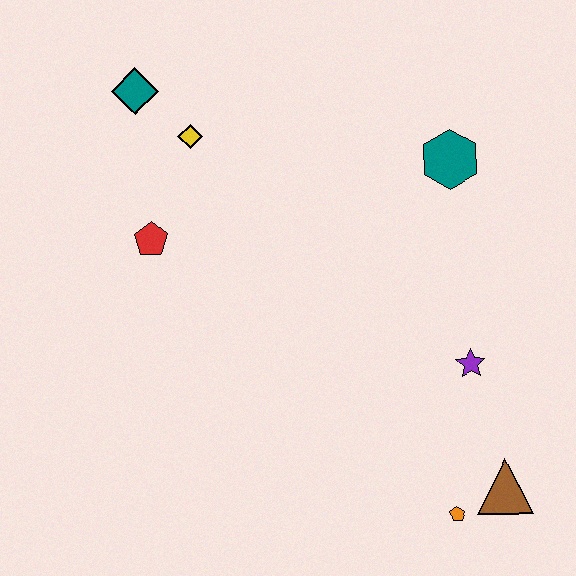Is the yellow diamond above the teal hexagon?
Yes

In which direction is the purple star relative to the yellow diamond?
The purple star is to the right of the yellow diamond.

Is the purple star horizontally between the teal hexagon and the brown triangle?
Yes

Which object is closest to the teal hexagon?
The purple star is closest to the teal hexagon.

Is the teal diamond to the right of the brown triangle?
No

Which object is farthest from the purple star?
The teal diamond is farthest from the purple star.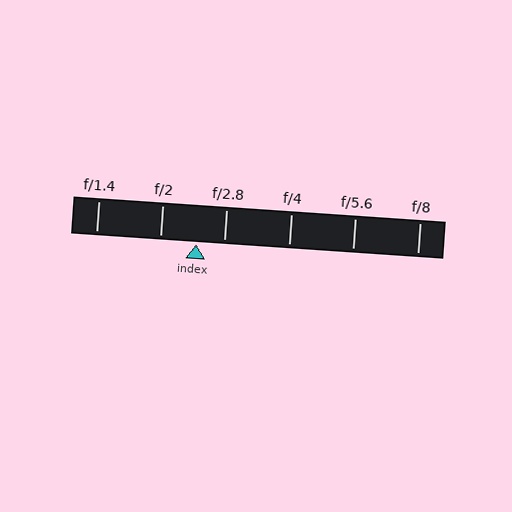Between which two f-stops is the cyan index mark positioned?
The index mark is between f/2 and f/2.8.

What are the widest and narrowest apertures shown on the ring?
The widest aperture shown is f/1.4 and the narrowest is f/8.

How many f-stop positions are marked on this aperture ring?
There are 6 f-stop positions marked.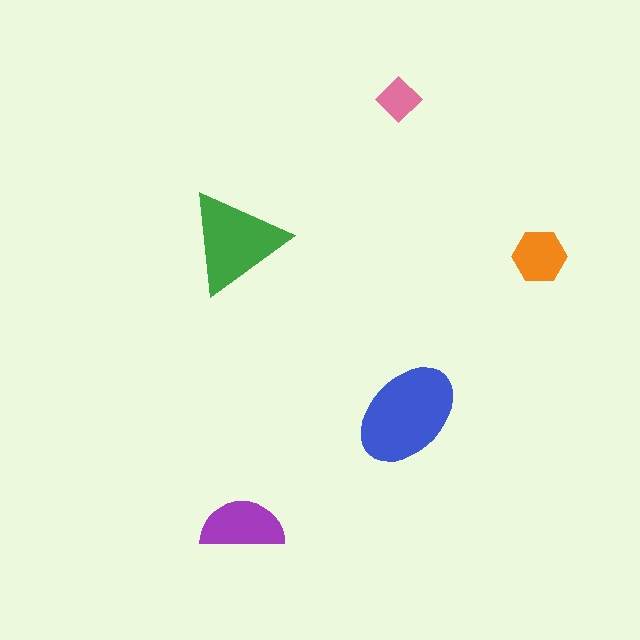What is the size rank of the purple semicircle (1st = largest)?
3rd.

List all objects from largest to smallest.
The blue ellipse, the green triangle, the purple semicircle, the orange hexagon, the pink diamond.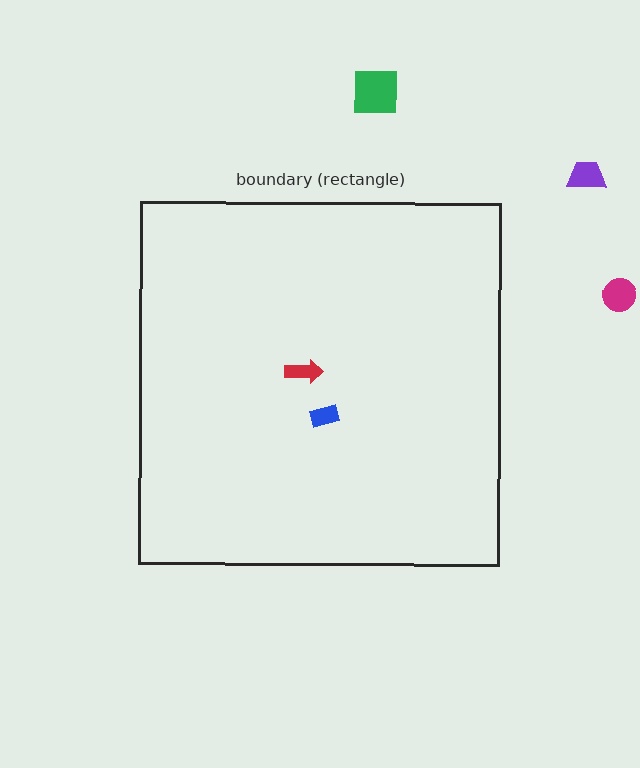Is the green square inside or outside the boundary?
Outside.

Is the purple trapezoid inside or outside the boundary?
Outside.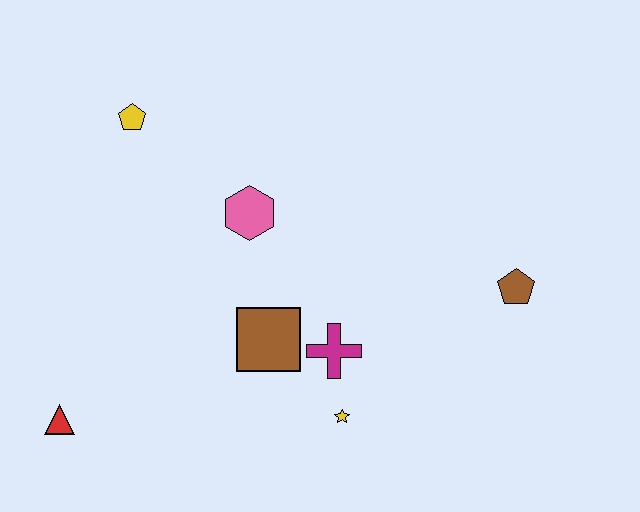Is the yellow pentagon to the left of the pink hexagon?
Yes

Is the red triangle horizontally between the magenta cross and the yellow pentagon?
No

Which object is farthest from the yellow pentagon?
The brown pentagon is farthest from the yellow pentagon.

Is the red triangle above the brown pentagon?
No